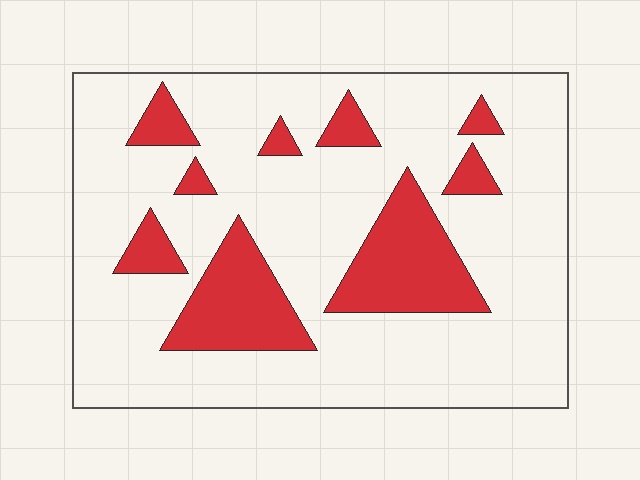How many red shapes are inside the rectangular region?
9.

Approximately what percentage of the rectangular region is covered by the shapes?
Approximately 20%.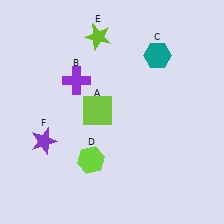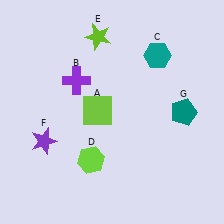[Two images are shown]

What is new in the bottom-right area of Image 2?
A teal pentagon (G) was added in the bottom-right area of Image 2.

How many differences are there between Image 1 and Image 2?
There is 1 difference between the two images.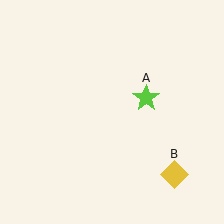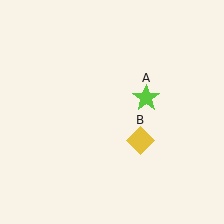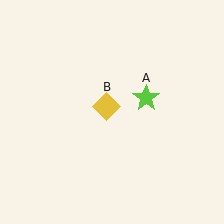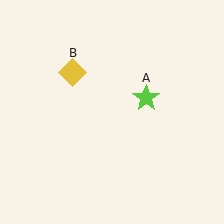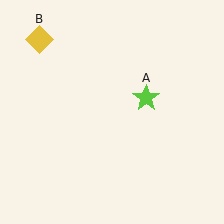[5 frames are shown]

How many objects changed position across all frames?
1 object changed position: yellow diamond (object B).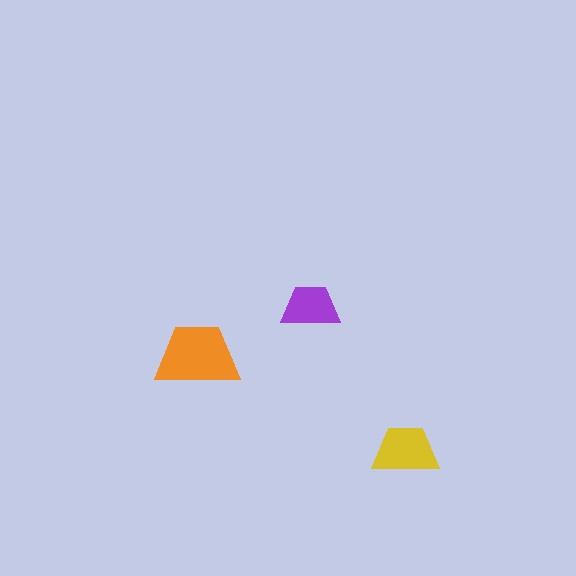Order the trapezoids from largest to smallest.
the orange one, the yellow one, the purple one.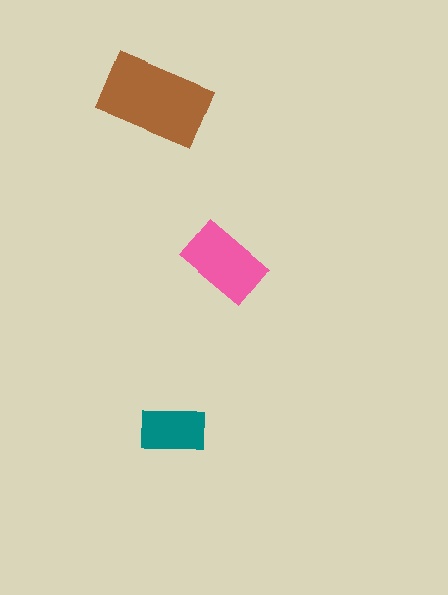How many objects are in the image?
There are 3 objects in the image.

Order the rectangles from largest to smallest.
the brown one, the pink one, the teal one.